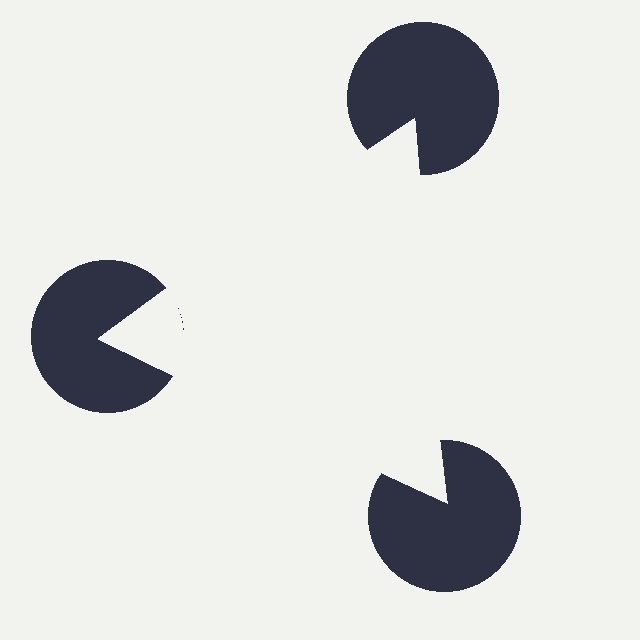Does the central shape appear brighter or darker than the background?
It typically appears slightly brighter than the background, even though no actual brightness change is drawn.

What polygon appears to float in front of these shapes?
An illusory triangle — its edges are inferred from the aligned wedge cuts in the pac-man discs, not physically drawn.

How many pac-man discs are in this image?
There are 3 — one at each vertex of the illusory triangle.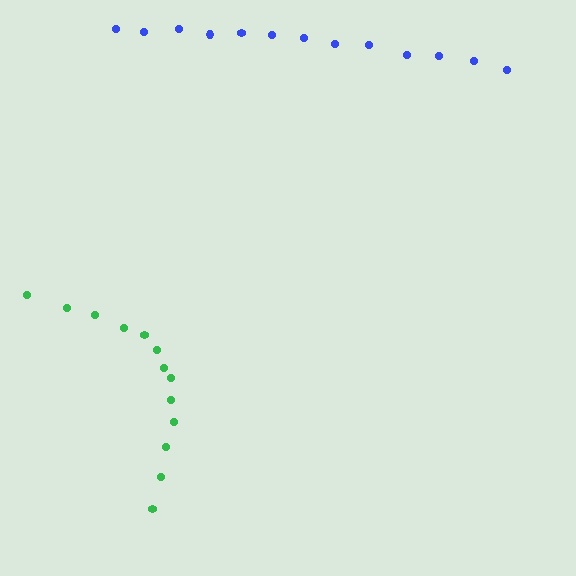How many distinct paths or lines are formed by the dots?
There are 2 distinct paths.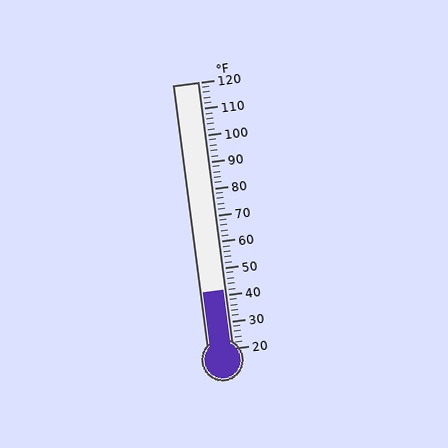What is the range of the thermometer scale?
The thermometer scale ranges from 20°F to 120°F.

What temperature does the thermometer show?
The thermometer shows approximately 42°F.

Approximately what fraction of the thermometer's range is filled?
The thermometer is filled to approximately 20% of its range.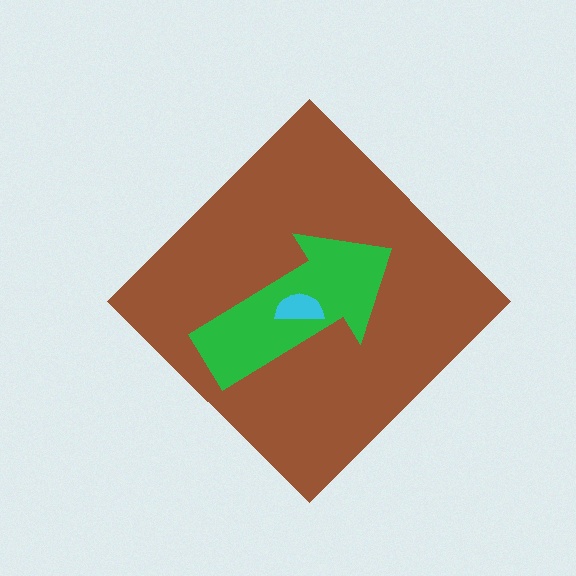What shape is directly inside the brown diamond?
The green arrow.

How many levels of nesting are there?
3.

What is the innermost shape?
The cyan semicircle.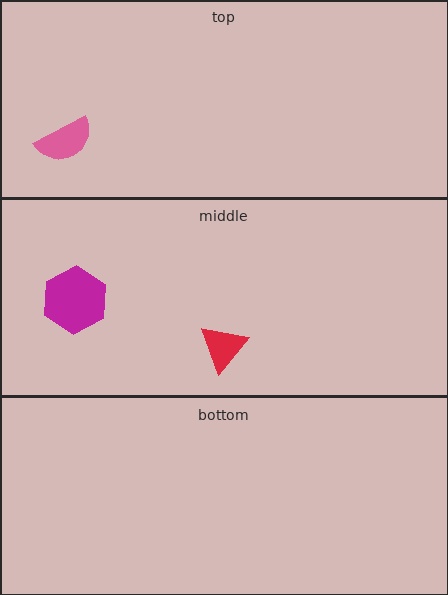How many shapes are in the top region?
1.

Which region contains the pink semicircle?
The top region.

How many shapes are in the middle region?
2.